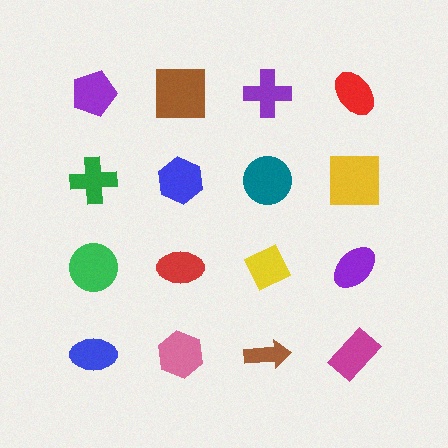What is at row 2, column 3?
A teal circle.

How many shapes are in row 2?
4 shapes.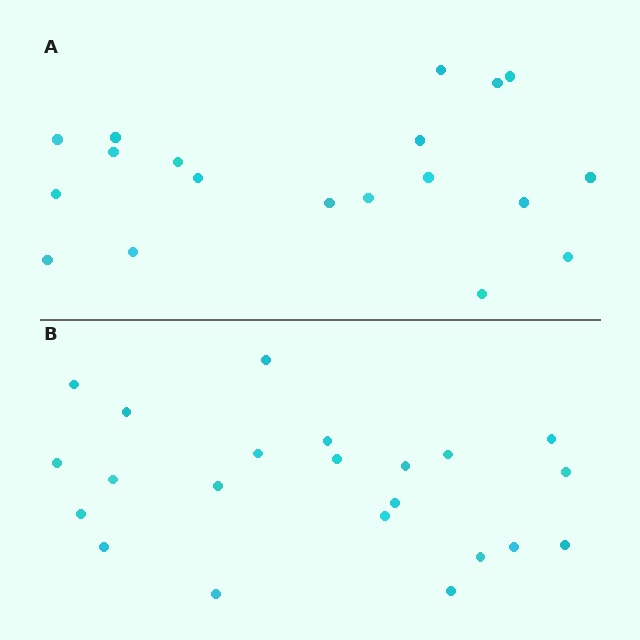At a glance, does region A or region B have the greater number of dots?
Region B (the bottom region) has more dots.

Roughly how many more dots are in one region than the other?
Region B has just a few more — roughly 2 or 3 more dots than region A.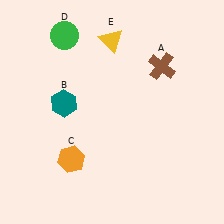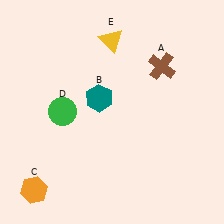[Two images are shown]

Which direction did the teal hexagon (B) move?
The teal hexagon (B) moved right.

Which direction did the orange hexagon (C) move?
The orange hexagon (C) moved left.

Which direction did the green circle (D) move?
The green circle (D) moved down.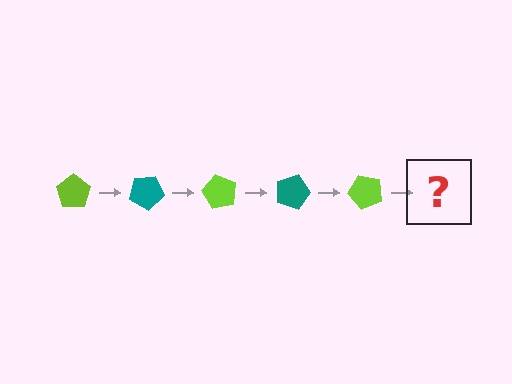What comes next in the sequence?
The next element should be a teal pentagon, rotated 150 degrees from the start.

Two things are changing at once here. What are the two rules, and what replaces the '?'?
The two rules are that it rotates 30 degrees each step and the color cycles through lime and teal. The '?' should be a teal pentagon, rotated 150 degrees from the start.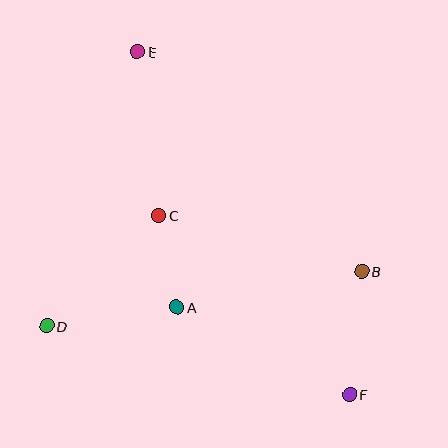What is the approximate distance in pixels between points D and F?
The distance between D and F is approximately 311 pixels.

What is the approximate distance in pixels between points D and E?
The distance between D and E is approximately 289 pixels.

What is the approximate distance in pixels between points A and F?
The distance between A and F is approximately 194 pixels.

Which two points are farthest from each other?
Points E and F are farthest from each other.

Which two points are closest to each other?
Points A and C are closest to each other.